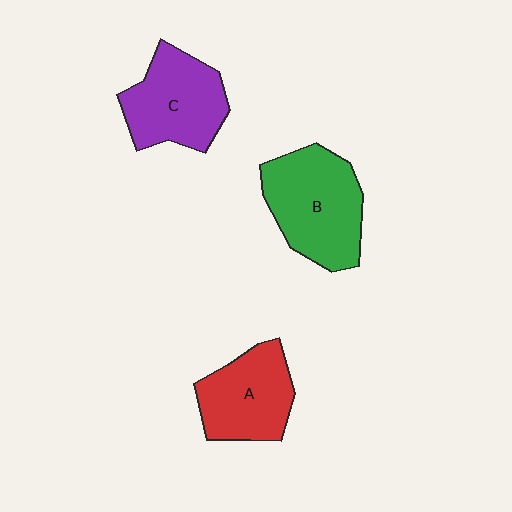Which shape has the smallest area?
Shape A (red).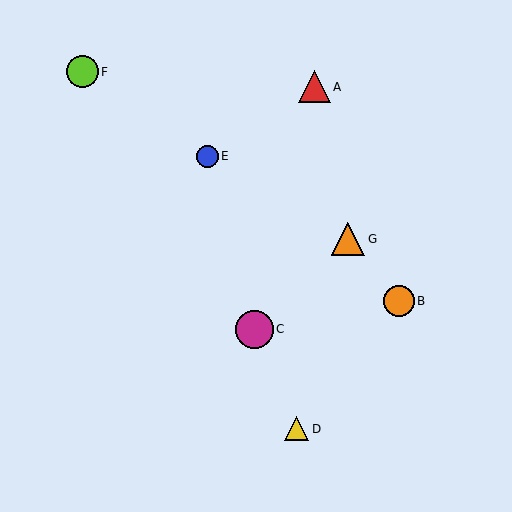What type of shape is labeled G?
Shape G is an orange triangle.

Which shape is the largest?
The magenta circle (labeled C) is the largest.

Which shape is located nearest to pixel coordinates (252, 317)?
The magenta circle (labeled C) at (254, 329) is nearest to that location.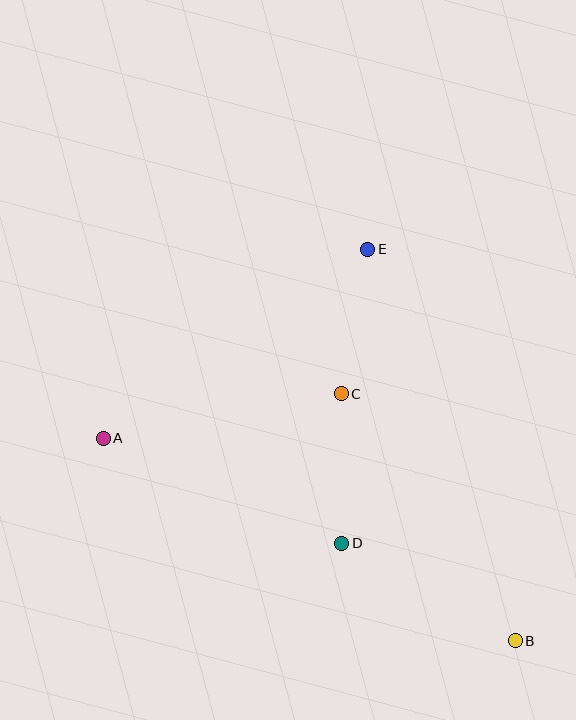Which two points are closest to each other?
Points C and E are closest to each other.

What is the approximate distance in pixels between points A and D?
The distance between A and D is approximately 261 pixels.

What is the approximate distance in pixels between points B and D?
The distance between B and D is approximately 199 pixels.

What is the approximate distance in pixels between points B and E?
The distance between B and E is approximately 418 pixels.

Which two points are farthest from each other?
Points A and B are farthest from each other.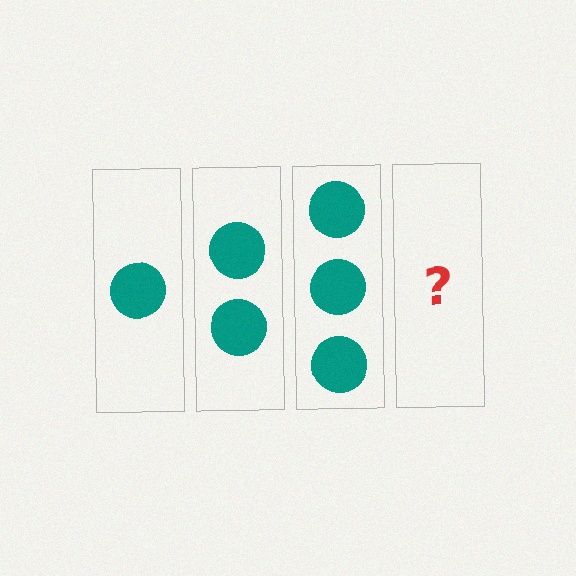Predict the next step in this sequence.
The next step is 4 circles.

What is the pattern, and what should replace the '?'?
The pattern is that each step adds one more circle. The '?' should be 4 circles.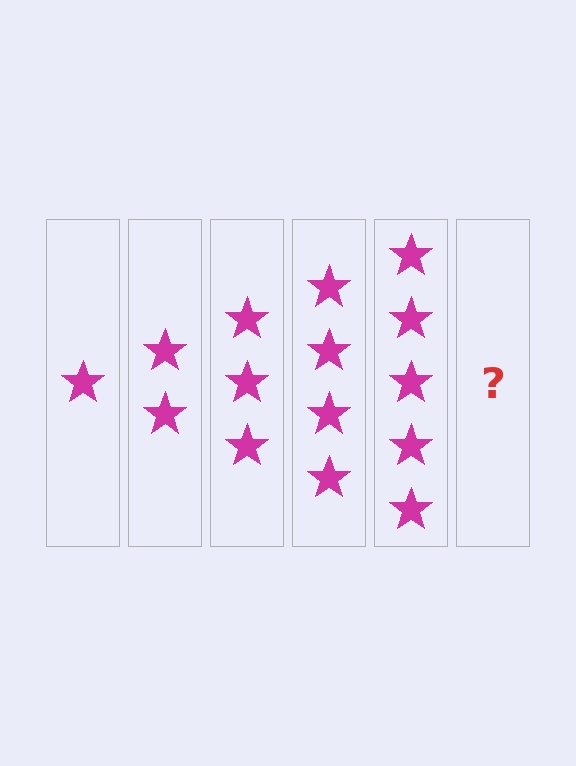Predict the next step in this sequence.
The next step is 6 stars.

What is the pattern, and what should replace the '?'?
The pattern is that each step adds one more star. The '?' should be 6 stars.